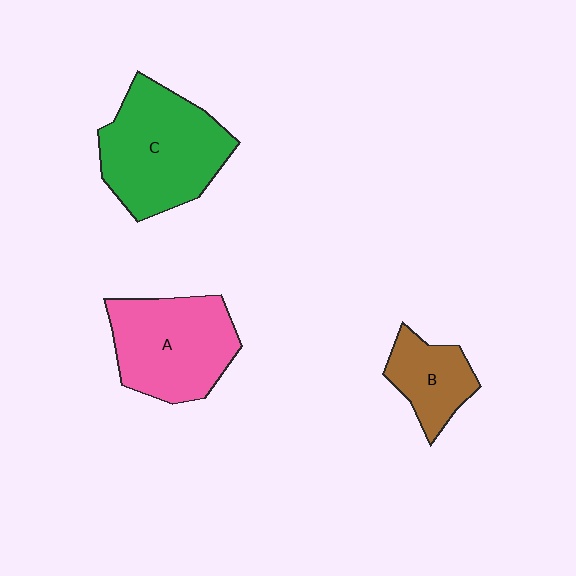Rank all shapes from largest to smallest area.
From largest to smallest: C (green), A (pink), B (brown).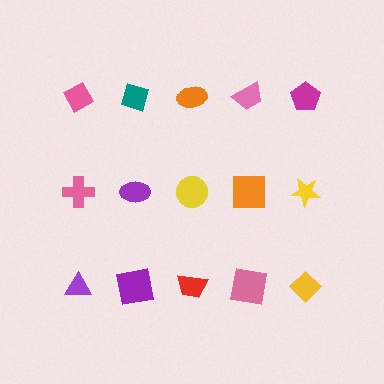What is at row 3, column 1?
A purple triangle.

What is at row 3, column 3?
A red trapezoid.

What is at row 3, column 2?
A purple square.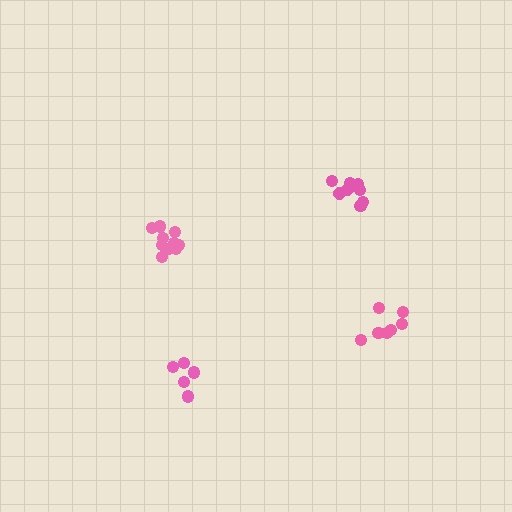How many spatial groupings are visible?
There are 4 spatial groupings.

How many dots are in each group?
Group 1: 8 dots, Group 2: 5 dots, Group 3: 7 dots, Group 4: 10 dots (30 total).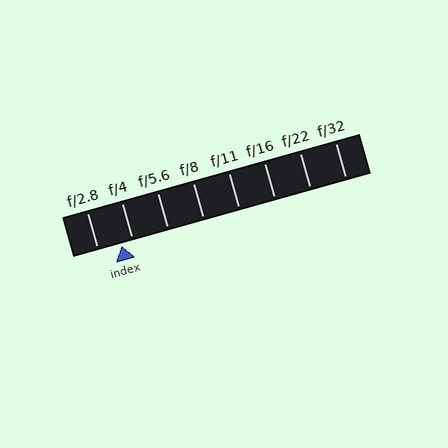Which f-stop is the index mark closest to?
The index mark is closest to f/4.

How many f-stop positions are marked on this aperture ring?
There are 8 f-stop positions marked.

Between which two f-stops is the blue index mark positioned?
The index mark is between f/2.8 and f/4.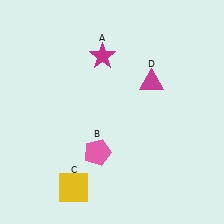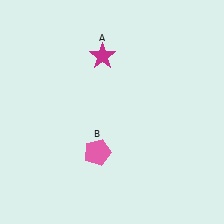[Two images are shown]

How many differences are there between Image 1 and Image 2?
There are 2 differences between the two images.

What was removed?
The magenta triangle (D), the yellow square (C) were removed in Image 2.